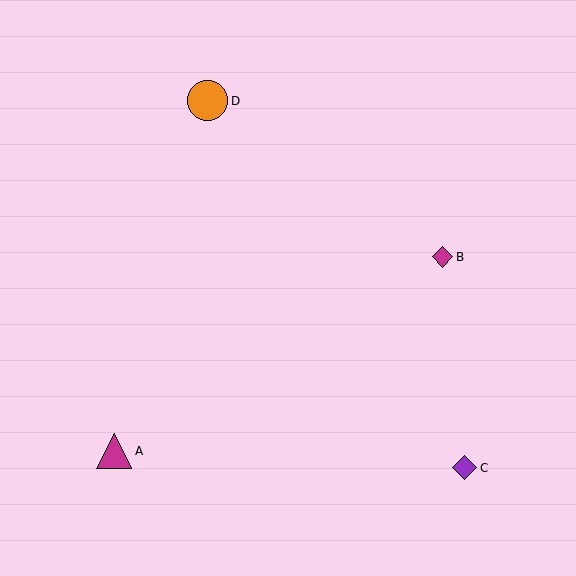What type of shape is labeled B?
Shape B is a magenta diamond.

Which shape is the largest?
The orange circle (labeled D) is the largest.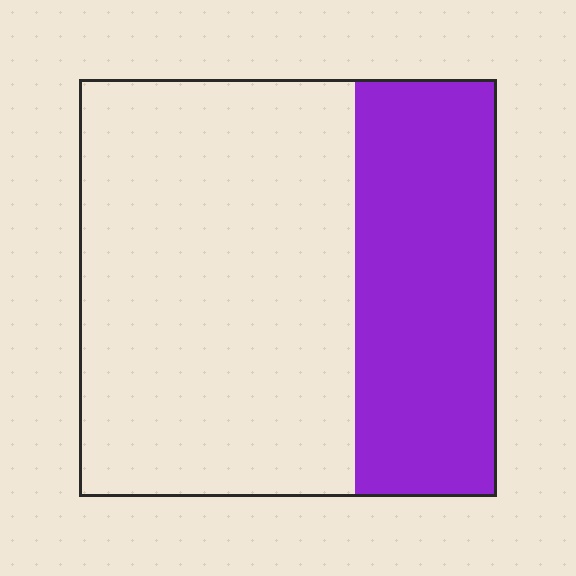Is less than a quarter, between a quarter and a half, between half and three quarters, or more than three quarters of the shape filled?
Between a quarter and a half.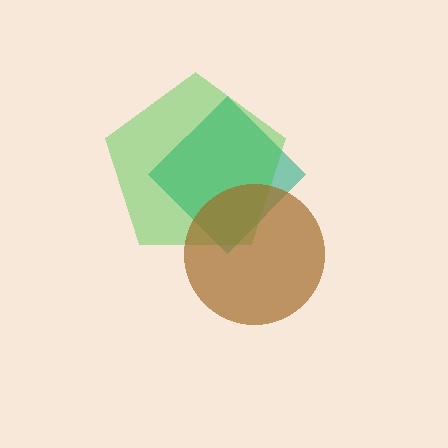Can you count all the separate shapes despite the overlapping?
Yes, there are 3 separate shapes.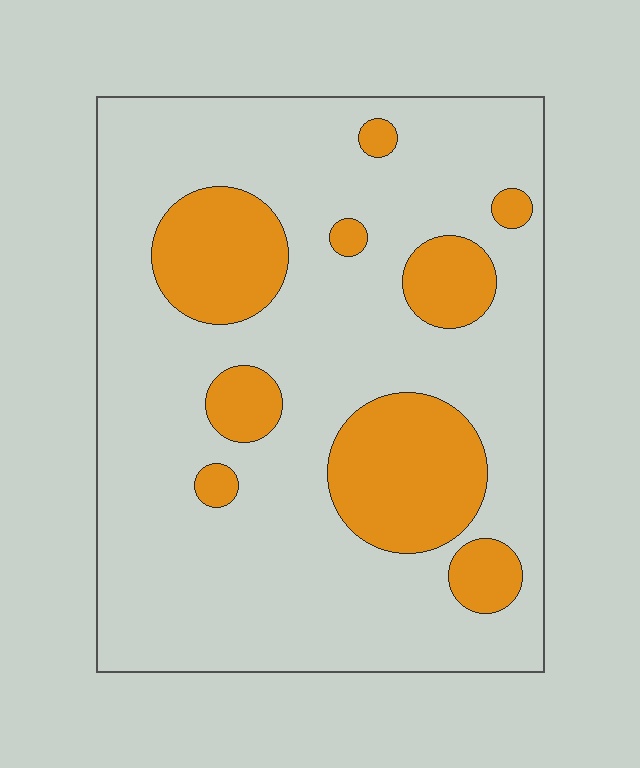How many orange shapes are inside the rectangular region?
9.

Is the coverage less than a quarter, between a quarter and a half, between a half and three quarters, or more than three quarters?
Less than a quarter.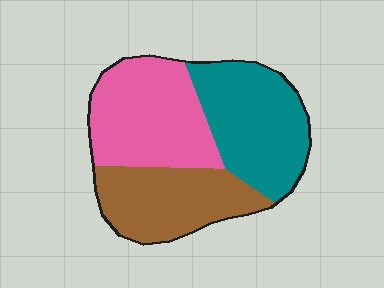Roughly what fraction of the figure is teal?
Teal covers 35% of the figure.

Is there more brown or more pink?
Pink.